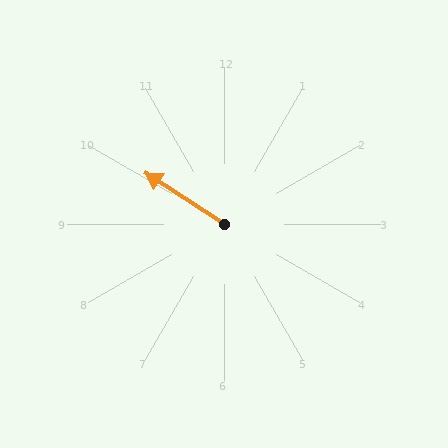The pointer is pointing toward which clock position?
Roughly 10 o'clock.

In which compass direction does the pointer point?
Northwest.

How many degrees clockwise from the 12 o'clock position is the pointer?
Approximately 303 degrees.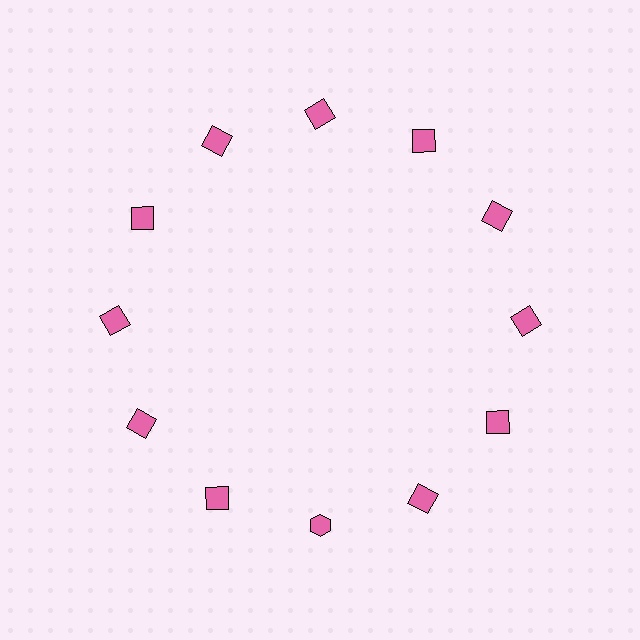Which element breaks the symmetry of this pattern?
The pink hexagon at roughly the 6 o'clock position breaks the symmetry. All other shapes are pink squares.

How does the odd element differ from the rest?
It has a different shape: hexagon instead of square.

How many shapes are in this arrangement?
There are 12 shapes arranged in a ring pattern.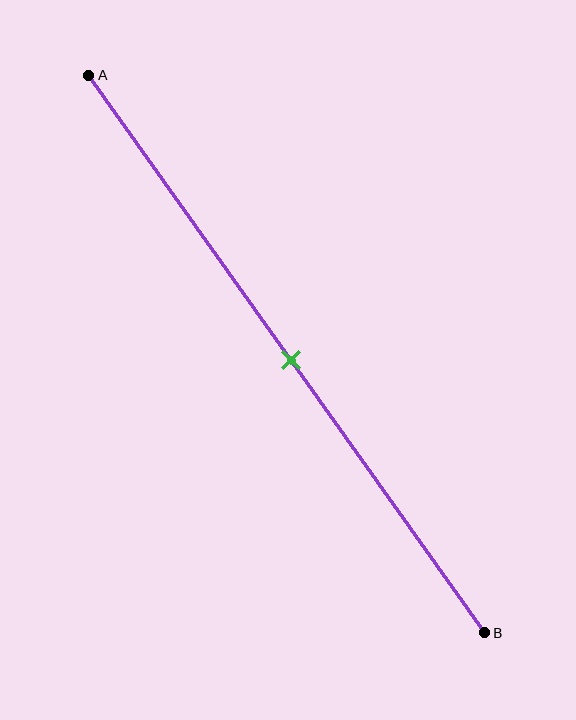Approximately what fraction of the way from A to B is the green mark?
The green mark is approximately 50% of the way from A to B.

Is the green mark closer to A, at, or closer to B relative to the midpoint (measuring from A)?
The green mark is approximately at the midpoint of segment AB.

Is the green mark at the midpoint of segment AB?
Yes, the mark is approximately at the midpoint.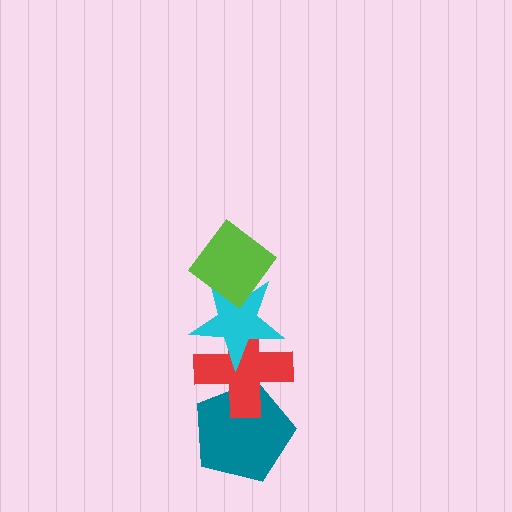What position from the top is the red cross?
The red cross is 3rd from the top.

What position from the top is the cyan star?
The cyan star is 2nd from the top.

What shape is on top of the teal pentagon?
The red cross is on top of the teal pentagon.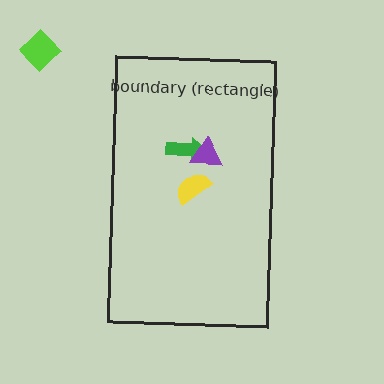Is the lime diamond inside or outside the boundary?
Outside.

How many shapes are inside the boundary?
3 inside, 1 outside.